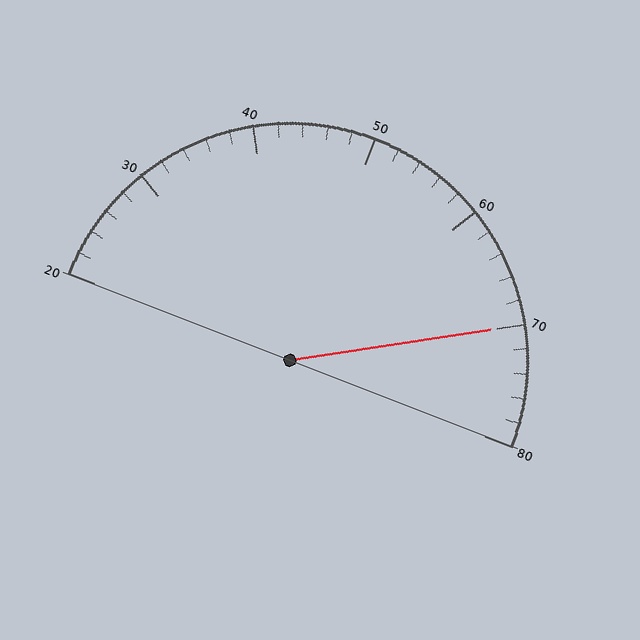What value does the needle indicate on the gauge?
The needle indicates approximately 70.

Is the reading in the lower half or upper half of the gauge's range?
The reading is in the upper half of the range (20 to 80).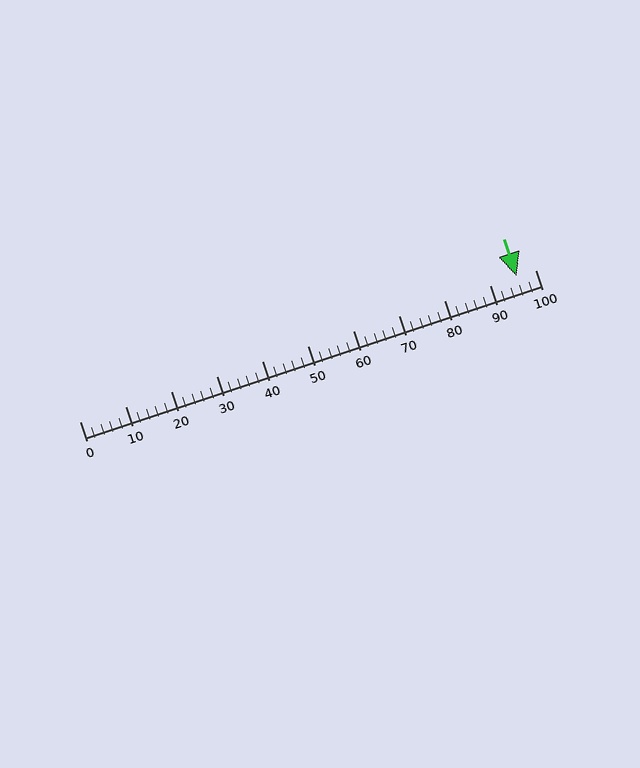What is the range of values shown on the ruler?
The ruler shows values from 0 to 100.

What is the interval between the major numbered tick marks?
The major tick marks are spaced 10 units apart.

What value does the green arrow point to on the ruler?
The green arrow points to approximately 96.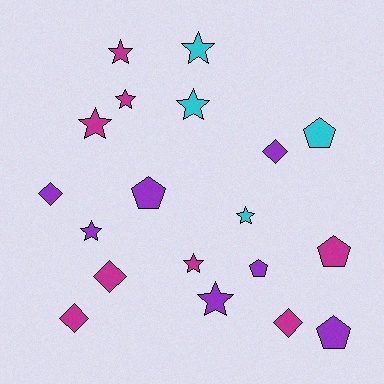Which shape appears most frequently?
Star, with 9 objects.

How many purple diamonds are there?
There are 2 purple diamonds.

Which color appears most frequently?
Magenta, with 8 objects.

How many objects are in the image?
There are 19 objects.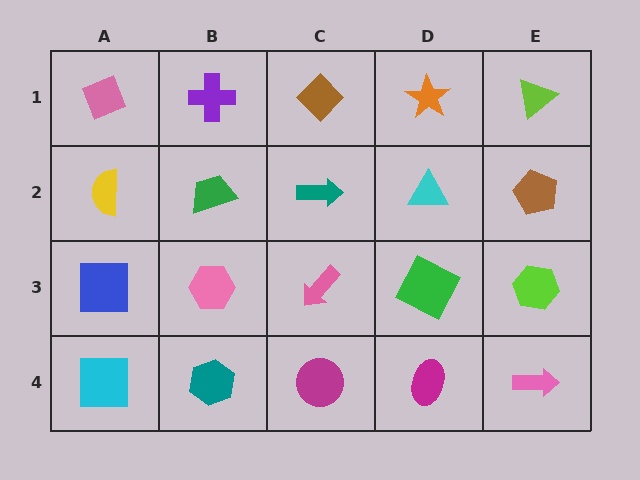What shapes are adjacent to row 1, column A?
A yellow semicircle (row 2, column A), a purple cross (row 1, column B).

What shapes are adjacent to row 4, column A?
A blue square (row 3, column A), a teal hexagon (row 4, column B).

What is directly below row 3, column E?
A pink arrow.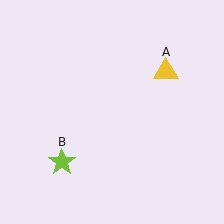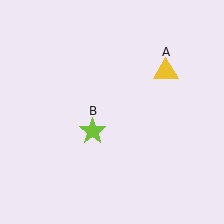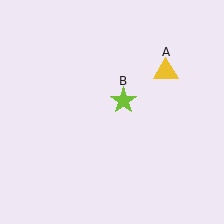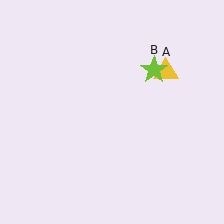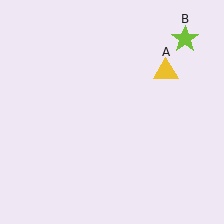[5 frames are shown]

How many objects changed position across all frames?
1 object changed position: lime star (object B).